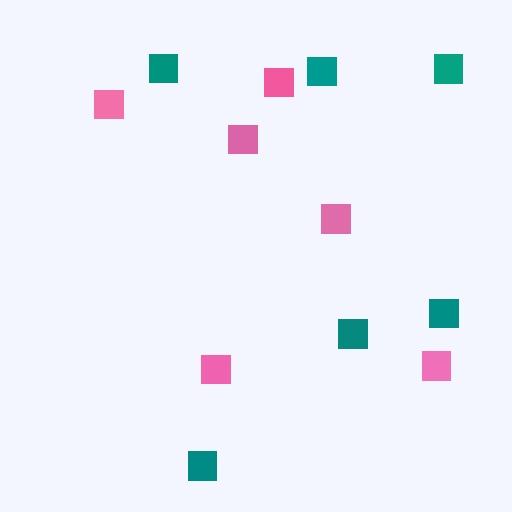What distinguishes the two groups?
There are 2 groups: one group of pink squares (6) and one group of teal squares (6).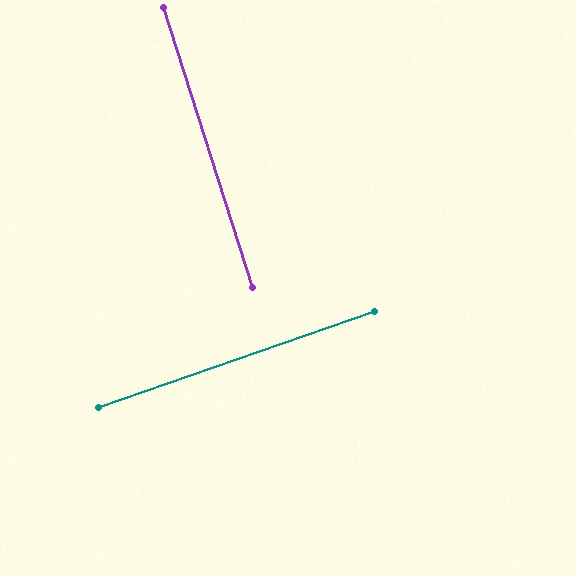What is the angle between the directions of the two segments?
Approximately 88 degrees.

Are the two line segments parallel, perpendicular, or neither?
Perpendicular — they meet at approximately 88°.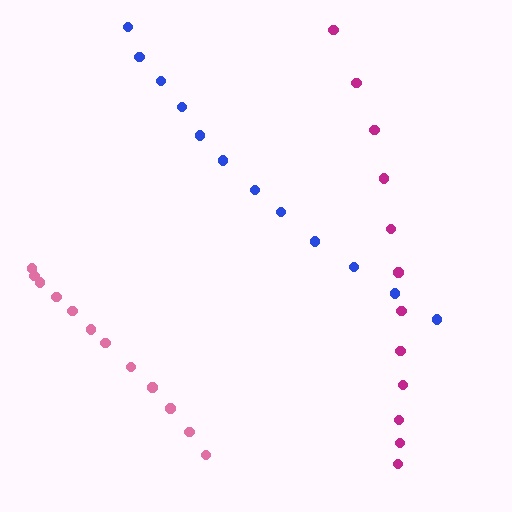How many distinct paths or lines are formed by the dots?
There are 3 distinct paths.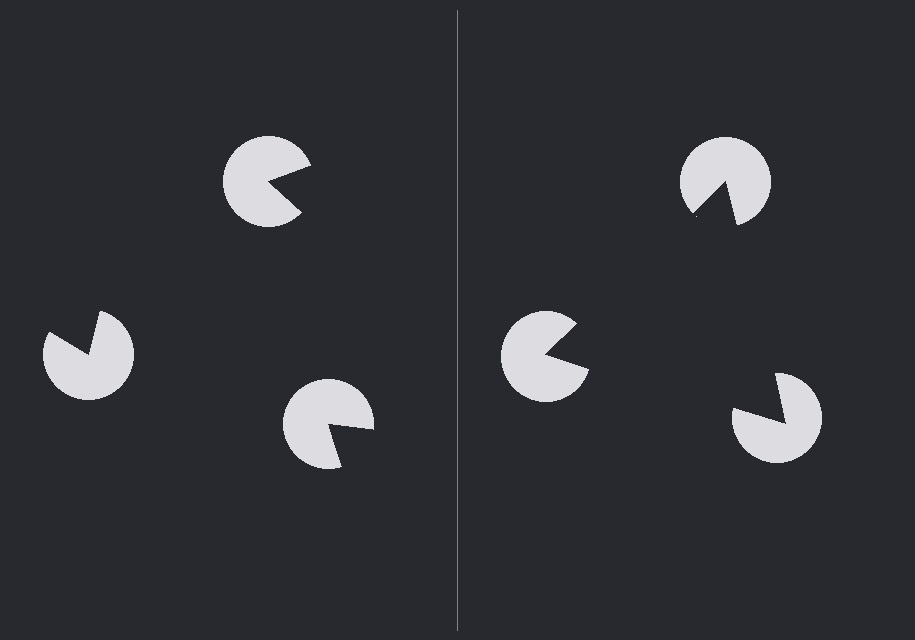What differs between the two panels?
The pac-man discs are positioned identically on both sides; only the wedge orientations differ. On the right they align to a triangle; on the left they are misaligned.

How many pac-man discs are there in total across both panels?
6 — 3 on each side.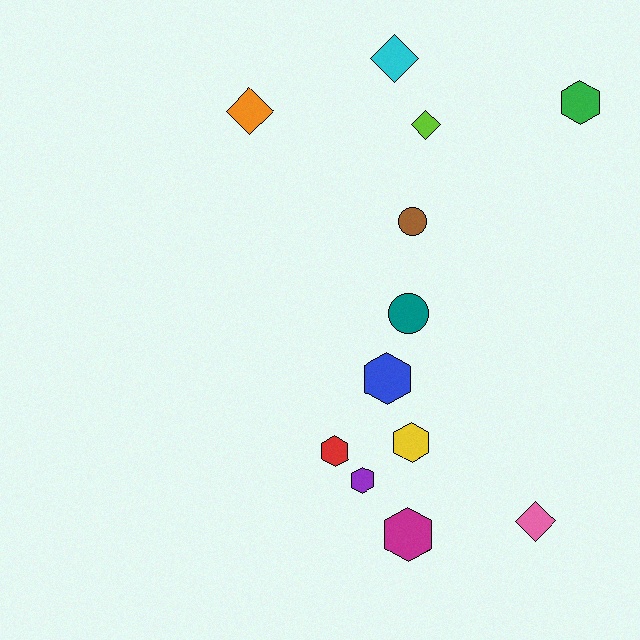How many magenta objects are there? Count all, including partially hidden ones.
There is 1 magenta object.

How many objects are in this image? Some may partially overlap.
There are 12 objects.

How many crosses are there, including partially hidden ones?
There are no crosses.